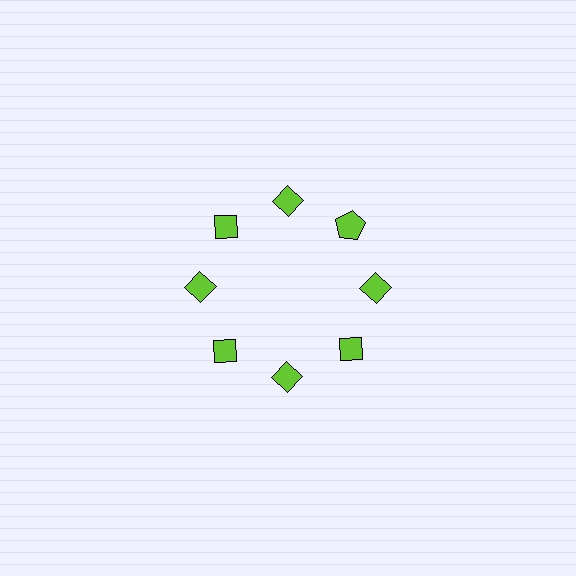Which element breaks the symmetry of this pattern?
The lime pentagon at roughly the 2 o'clock position breaks the symmetry. All other shapes are lime diamonds.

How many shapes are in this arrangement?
There are 8 shapes arranged in a ring pattern.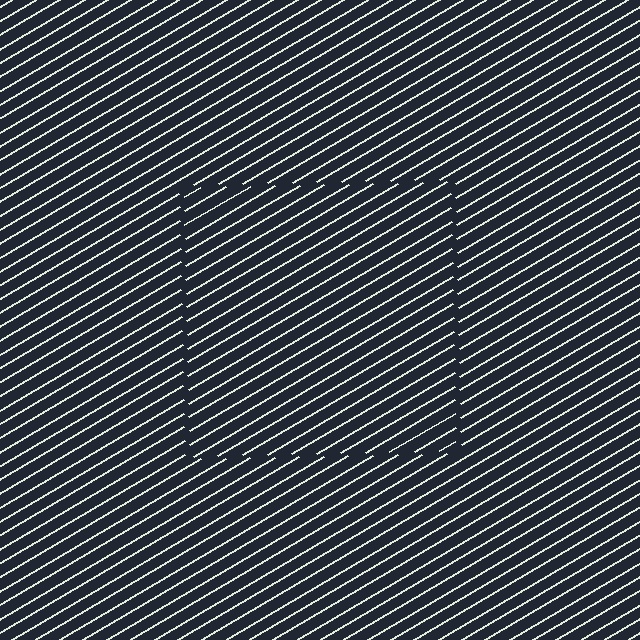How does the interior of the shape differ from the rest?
The interior of the shape contains the same grating, shifted by half a period — the contour is defined by the phase discontinuity where line-ends from the inner and outer gratings abut.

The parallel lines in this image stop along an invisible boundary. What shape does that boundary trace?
An illusory square. The interior of the shape contains the same grating, shifted by half a period — the contour is defined by the phase discontinuity where line-ends from the inner and outer gratings abut.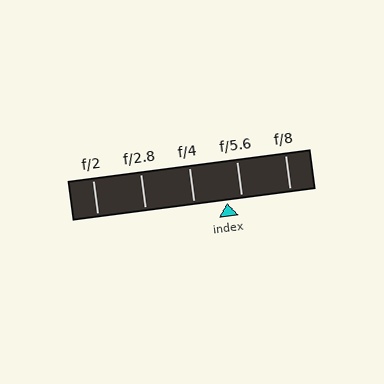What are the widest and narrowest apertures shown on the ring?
The widest aperture shown is f/2 and the narrowest is f/8.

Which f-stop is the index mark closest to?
The index mark is closest to f/5.6.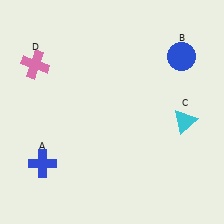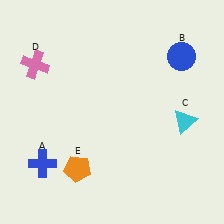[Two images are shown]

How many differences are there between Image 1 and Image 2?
There is 1 difference between the two images.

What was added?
An orange pentagon (E) was added in Image 2.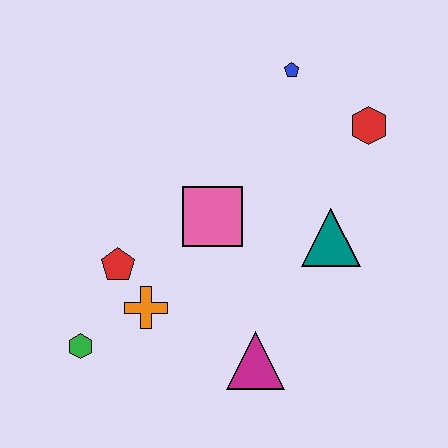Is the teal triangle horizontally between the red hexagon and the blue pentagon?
Yes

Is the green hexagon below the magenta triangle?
No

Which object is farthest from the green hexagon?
The red hexagon is farthest from the green hexagon.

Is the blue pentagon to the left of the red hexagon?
Yes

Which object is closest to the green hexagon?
The orange cross is closest to the green hexagon.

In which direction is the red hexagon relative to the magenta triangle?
The red hexagon is above the magenta triangle.